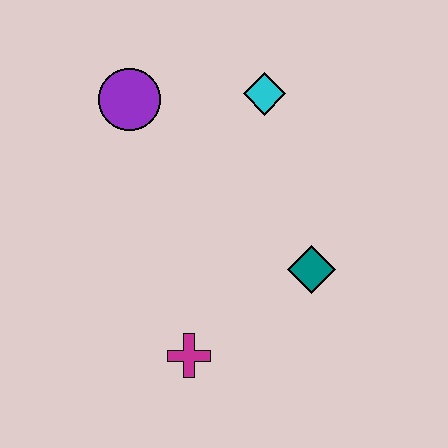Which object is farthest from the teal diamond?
The purple circle is farthest from the teal diamond.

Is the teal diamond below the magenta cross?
No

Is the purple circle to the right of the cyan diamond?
No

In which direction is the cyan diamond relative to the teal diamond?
The cyan diamond is above the teal diamond.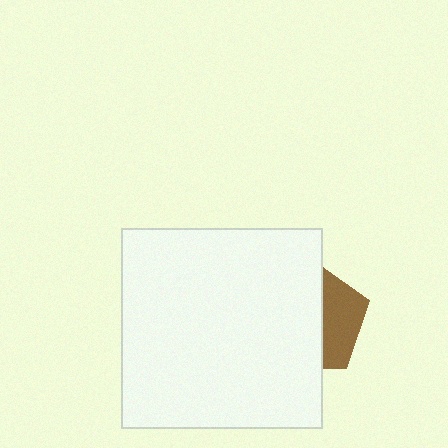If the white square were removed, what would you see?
You would see the complete brown pentagon.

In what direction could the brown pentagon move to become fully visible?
The brown pentagon could move right. That would shift it out from behind the white square entirely.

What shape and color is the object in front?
The object in front is a white square.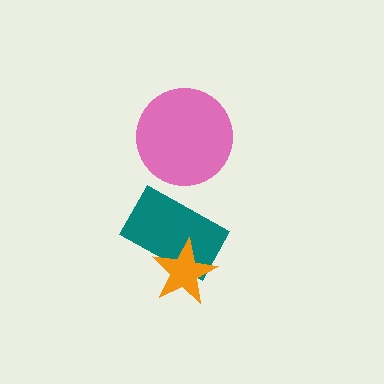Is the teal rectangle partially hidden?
Yes, it is partially covered by another shape.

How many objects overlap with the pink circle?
0 objects overlap with the pink circle.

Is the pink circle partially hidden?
No, no other shape covers it.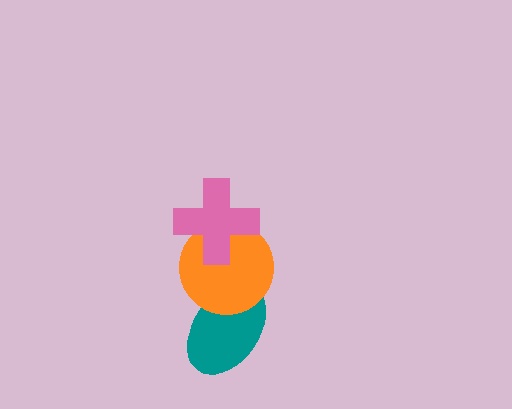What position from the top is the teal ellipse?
The teal ellipse is 3rd from the top.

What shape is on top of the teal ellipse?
The orange circle is on top of the teal ellipse.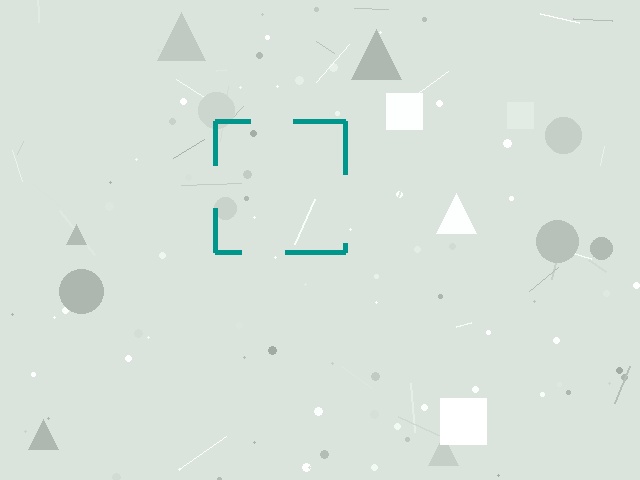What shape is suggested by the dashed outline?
The dashed outline suggests a square.